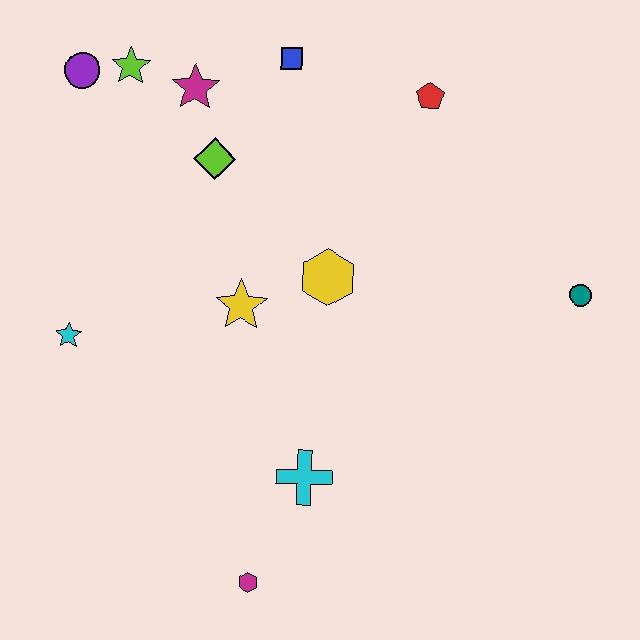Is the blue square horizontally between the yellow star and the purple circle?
No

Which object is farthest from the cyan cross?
The purple circle is farthest from the cyan cross.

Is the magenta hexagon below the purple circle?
Yes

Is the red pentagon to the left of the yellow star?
No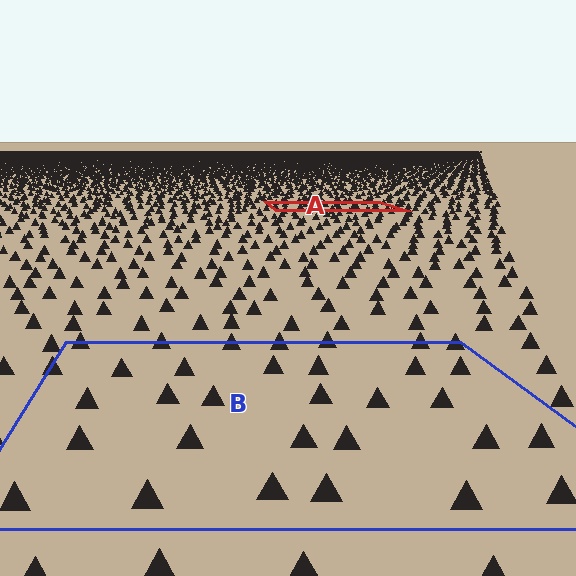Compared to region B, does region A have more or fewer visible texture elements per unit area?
Region A has more texture elements per unit area — they are packed more densely because it is farther away.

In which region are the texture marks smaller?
The texture marks are smaller in region A, because it is farther away.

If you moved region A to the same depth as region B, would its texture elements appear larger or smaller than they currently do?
They would appear larger. At a closer depth, the same texture elements are projected at a bigger on-screen size.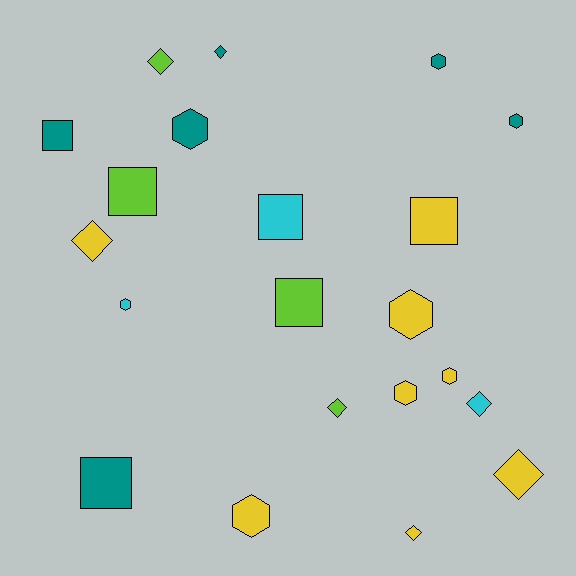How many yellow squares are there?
There is 1 yellow square.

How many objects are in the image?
There are 21 objects.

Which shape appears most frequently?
Hexagon, with 8 objects.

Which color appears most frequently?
Yellow, with 8 objects.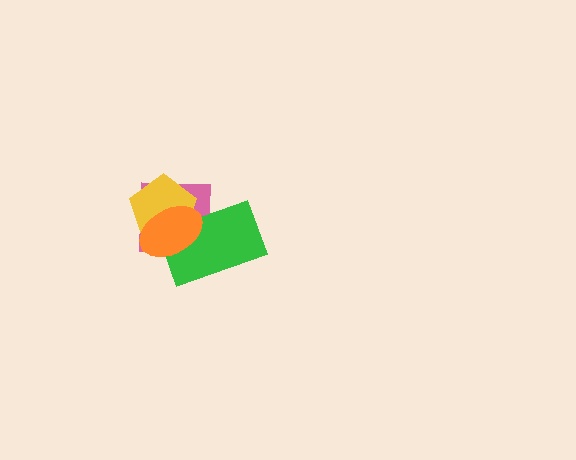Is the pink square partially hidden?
Yes, it is partially covered by another shape.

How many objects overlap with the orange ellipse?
3 objects overlap with the orange ellipse.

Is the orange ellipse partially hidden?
No, no other shape covers it.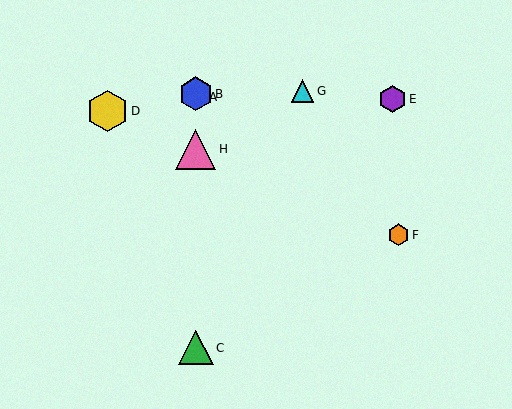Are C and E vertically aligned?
No, C is at x≈196 and E is at x≈392.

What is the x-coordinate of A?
Object A is at x≈196.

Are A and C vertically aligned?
Yes, both are at x≈196.